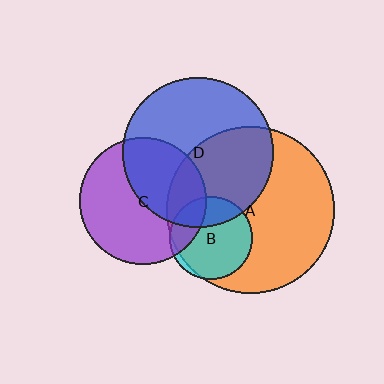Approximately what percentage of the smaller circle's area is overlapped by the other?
Approximately 25%.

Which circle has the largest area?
Circle A (orange).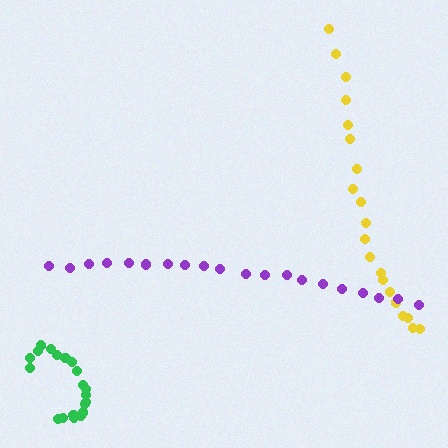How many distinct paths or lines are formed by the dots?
There are 3 distinct paths.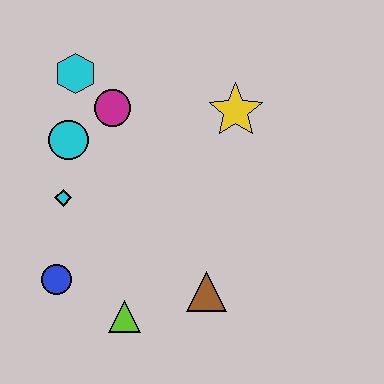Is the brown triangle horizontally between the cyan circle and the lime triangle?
No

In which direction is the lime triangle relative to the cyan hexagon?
The lime triangle is below the cyan hexagon.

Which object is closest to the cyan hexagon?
The magenta circle is closest to the cyan hexagon.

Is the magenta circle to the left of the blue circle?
No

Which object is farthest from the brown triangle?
The cyan hexagon is farthest from the brown triangle.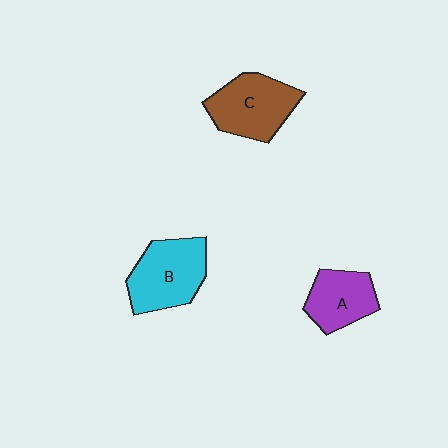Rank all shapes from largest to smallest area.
From largest to smallest: B (cyan), C (brown), A (purple).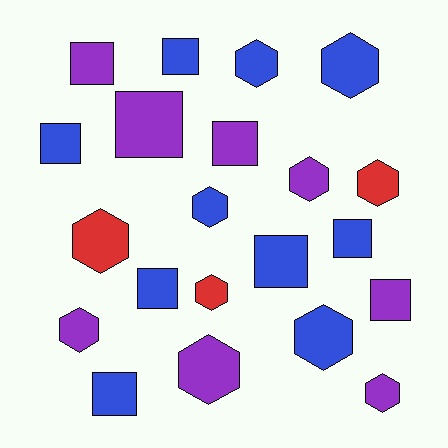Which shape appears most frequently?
Hexagon, with 11 objects.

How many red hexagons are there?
There are 3 red hexagons.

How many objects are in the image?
There are 21 objects.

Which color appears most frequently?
Blue, with 10 objects.